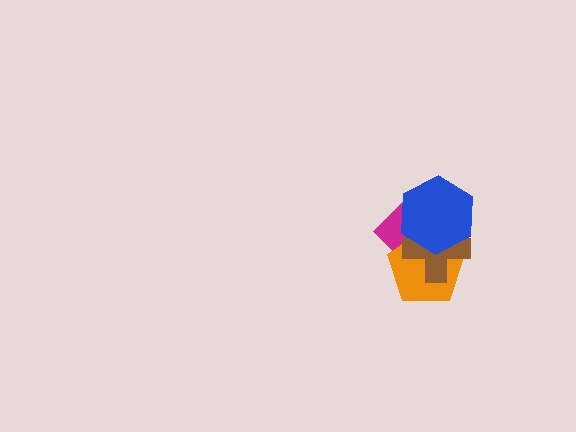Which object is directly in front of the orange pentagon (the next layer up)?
The brown cross is directly in front of the orange pentagon.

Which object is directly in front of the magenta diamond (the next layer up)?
The orange pentagon is directly in front of the magenta diamond.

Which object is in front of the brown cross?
The blue hexagon is in front of the brown cross.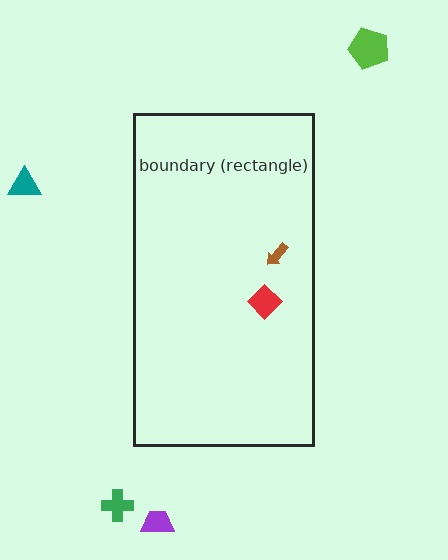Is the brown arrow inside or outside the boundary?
Inside.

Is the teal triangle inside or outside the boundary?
Outside.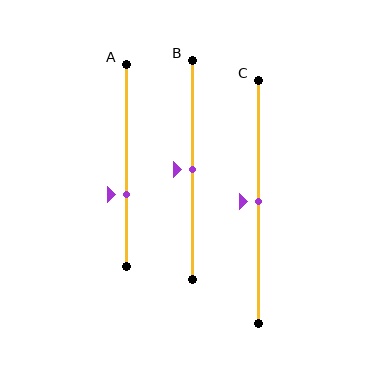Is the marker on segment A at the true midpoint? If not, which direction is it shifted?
No, the marker on segment A is shifted downward by about 14% of the segment length.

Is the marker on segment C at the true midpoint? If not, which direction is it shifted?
Yes, the marker on segment C is at the true midpoint.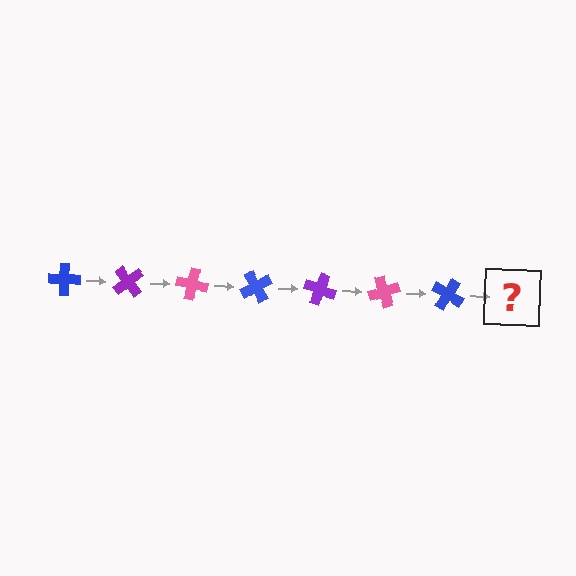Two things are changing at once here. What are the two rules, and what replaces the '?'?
The two rules are that it rotates 50 degrees each step and the color cycles through blue, purple, and pink. The '?' should be a purple cross, rotated 350 degrees from the start.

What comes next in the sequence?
The next element should be a purple cross, rotated 350 degrees from the start.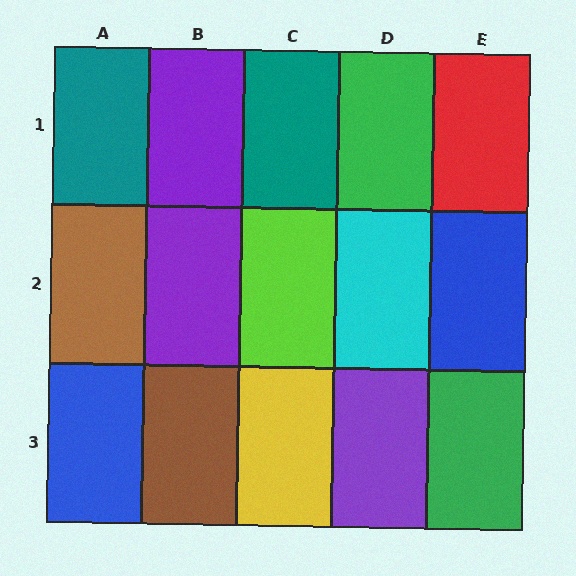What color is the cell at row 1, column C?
Teal.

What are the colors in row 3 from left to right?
Blue, brown, yellow, purple, green.